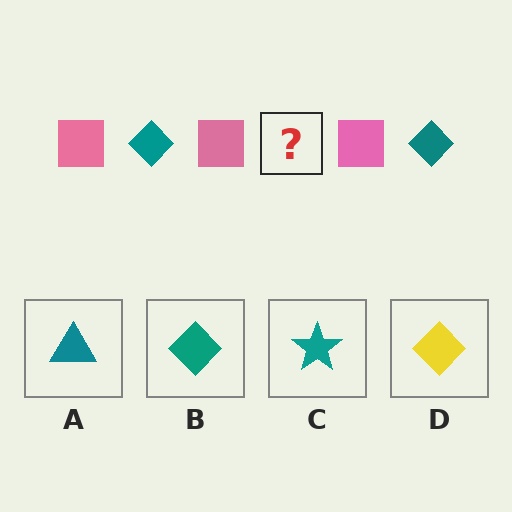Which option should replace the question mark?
Option B.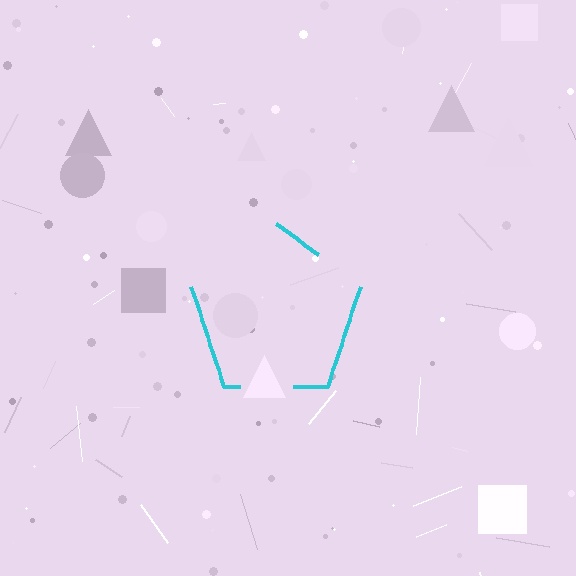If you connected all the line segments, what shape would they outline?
They would outline a pentagon.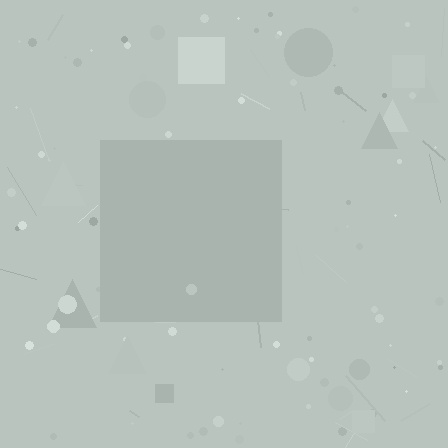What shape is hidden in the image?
A square is hidden in the image.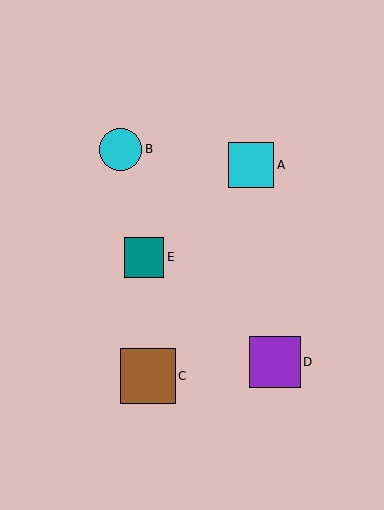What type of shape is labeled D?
Shape D is a purple square.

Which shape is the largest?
The brown square (labeled C) is the largest.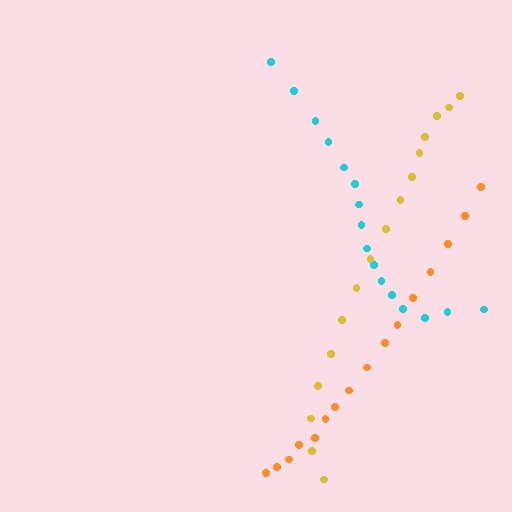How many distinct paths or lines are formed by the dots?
There are 3 distinct paths.